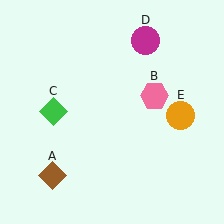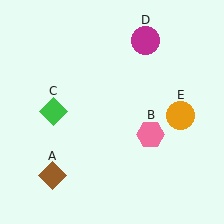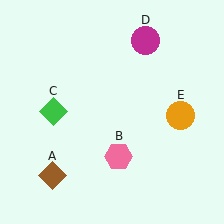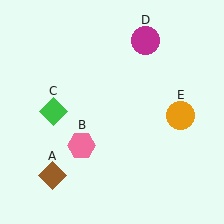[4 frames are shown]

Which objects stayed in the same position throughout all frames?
Brown diamond (object A) and green diamond (object C) and magenta circle (object D) and orange circle (object E) remained stationary.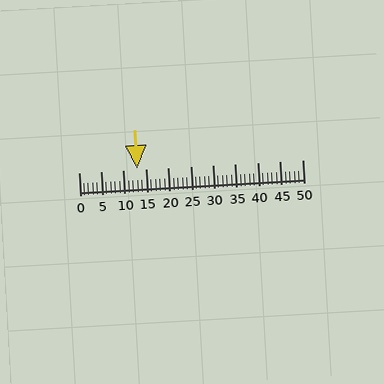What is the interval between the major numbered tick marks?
The major tick marks are spaced 5 units apart.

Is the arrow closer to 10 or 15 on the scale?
The arrow is closer to 15.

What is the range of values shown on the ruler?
The ruler shows values from 0 to 50.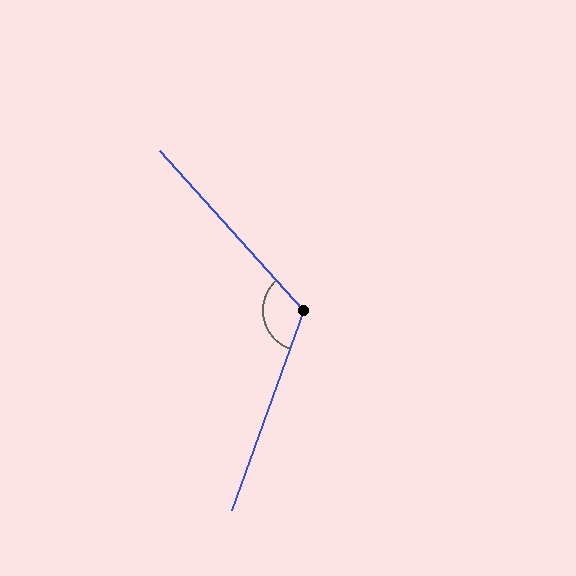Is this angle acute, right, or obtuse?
It is obtuse.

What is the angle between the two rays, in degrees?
Approximately 118 degrees.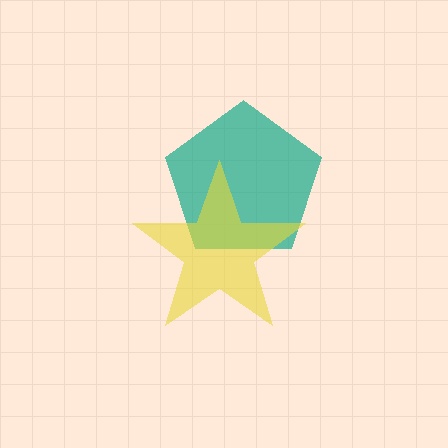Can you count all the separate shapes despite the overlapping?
Yes, there are 2 separate shapes.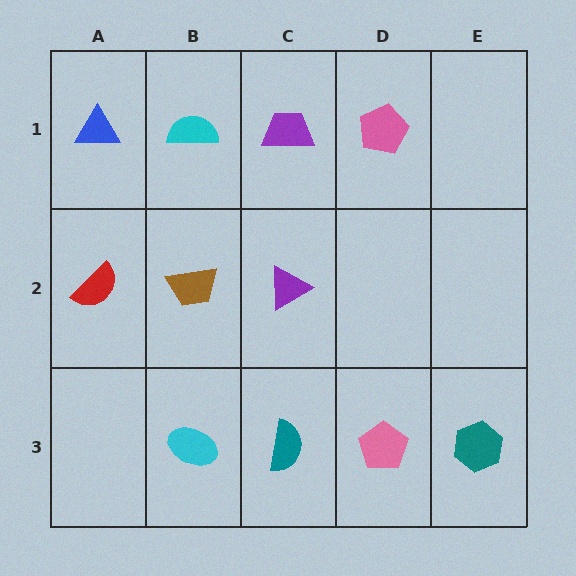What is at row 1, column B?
A cyan semicircle.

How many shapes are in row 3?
4 shapes.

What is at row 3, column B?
A cyan ellipse.